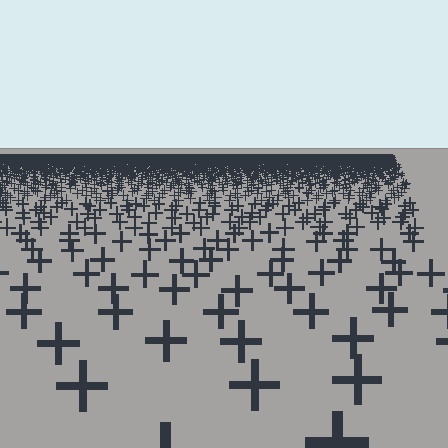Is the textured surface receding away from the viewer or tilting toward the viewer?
The surface is receding away from the viewer. Texture elements get smaller and denser toward the top.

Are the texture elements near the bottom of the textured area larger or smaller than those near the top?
Larger. Near the bottom, elements are closer to the viewer and appear at a bigger on-screen size.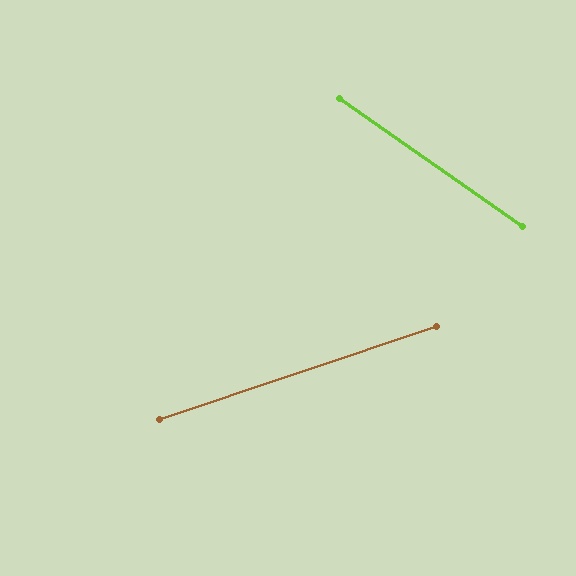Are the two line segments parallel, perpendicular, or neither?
Neither parallel nor perpendicular — they differ by about 54°.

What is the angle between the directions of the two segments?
Approximately 54 degrees.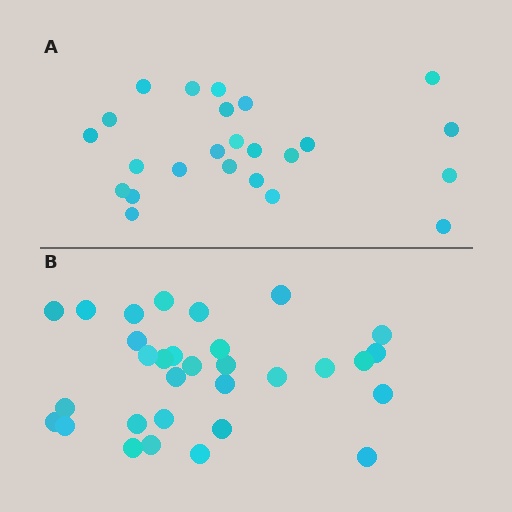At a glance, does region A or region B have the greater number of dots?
Region B (the bottom region) has more dots.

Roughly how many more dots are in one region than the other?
Region B has roughly 8 or so more dots than region A.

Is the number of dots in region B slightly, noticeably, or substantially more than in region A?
Region B has noticeably more, but not dramatically so. The ratio is roughly 1.3 to 1.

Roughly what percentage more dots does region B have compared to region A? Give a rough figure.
About 30% more.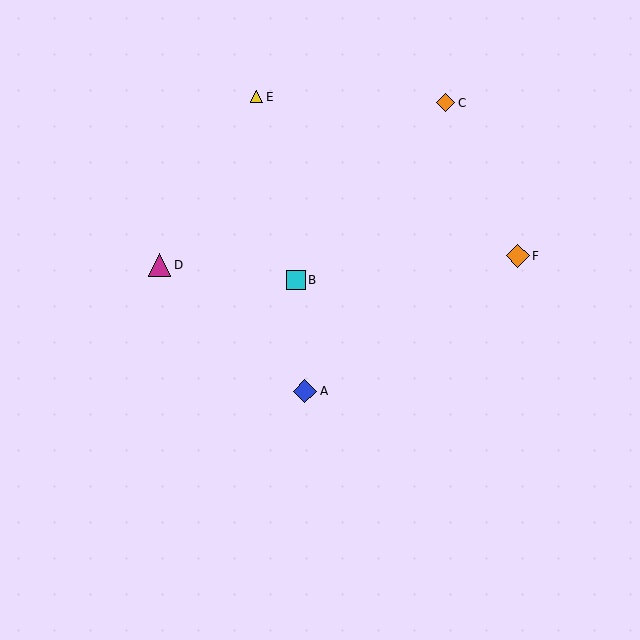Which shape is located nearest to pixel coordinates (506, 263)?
The orange diamond (labeled F) at (518, 256) is nearest to that location.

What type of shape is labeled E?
Shape E is a yellow triangle.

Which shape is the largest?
The blue diamond (labeled A) is the largest.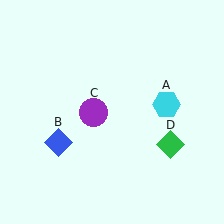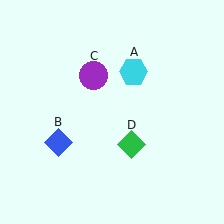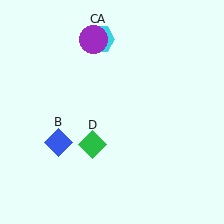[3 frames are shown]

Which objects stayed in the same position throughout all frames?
Blue diamond (object B) remained stationary.